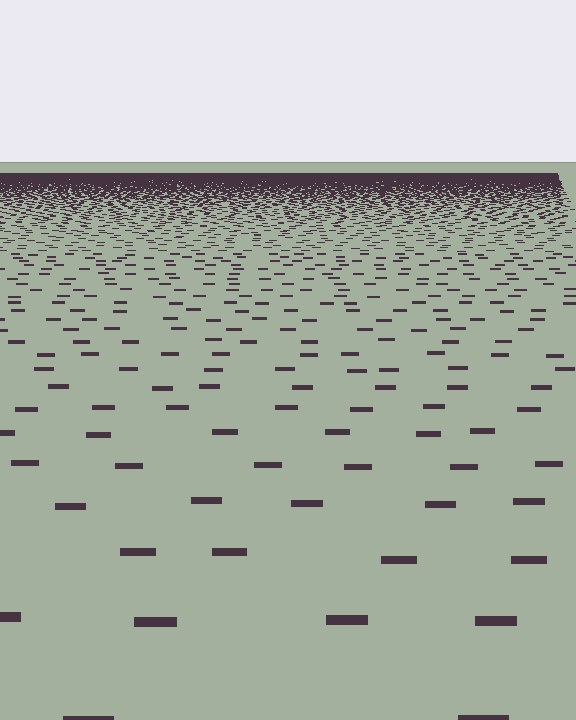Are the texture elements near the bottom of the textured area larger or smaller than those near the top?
Larger. Near the bottom, elements are closer to the viewer and appear at a bigger on-screen size.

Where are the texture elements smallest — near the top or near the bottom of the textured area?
Near the top.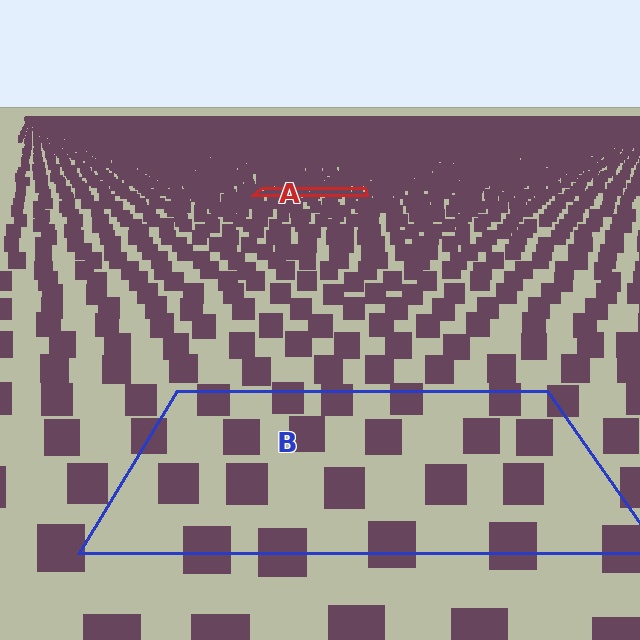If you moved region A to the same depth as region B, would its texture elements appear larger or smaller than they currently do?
They would appear larger. At a closer depth, the same texture elements are projected at a bigger on-screen size.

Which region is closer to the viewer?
Region B is closer. The texture elements there are larger and more spread out.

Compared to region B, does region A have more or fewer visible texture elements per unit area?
Region A has more texture elements per unit area — they are packed more densely because it is farther away.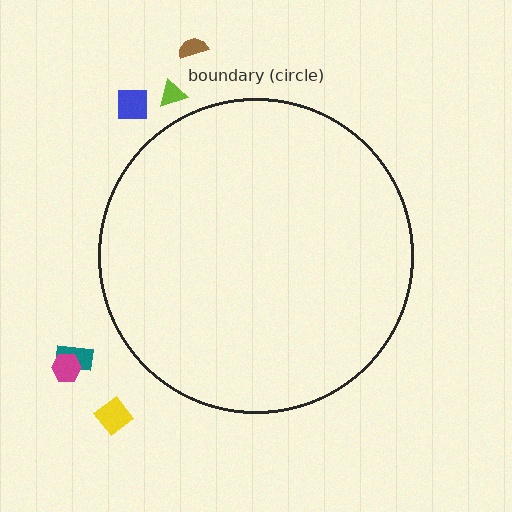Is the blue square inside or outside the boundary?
Outside.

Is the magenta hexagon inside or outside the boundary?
Outside.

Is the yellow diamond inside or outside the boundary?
Outside.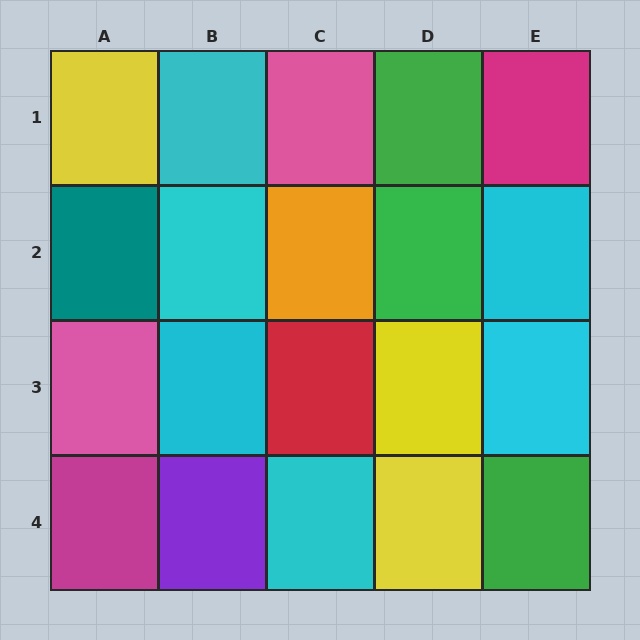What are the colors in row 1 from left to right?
Yellow, cyan, pink, green, magenta.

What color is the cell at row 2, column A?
Teal.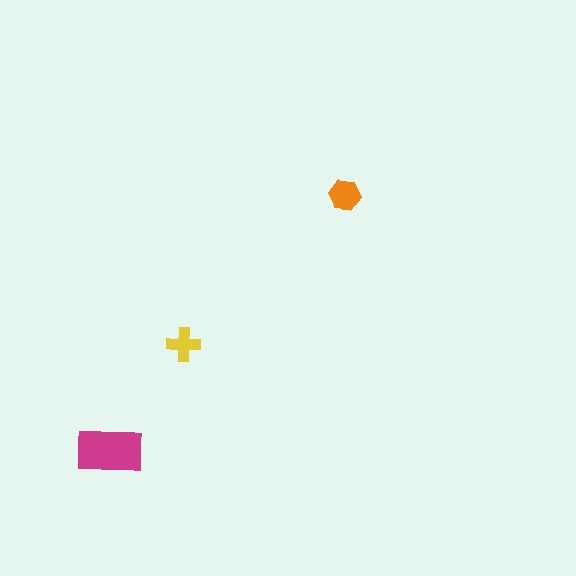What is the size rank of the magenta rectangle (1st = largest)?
1st.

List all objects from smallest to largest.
The yellow cross, the orange hexagon, the magenta rectangle.